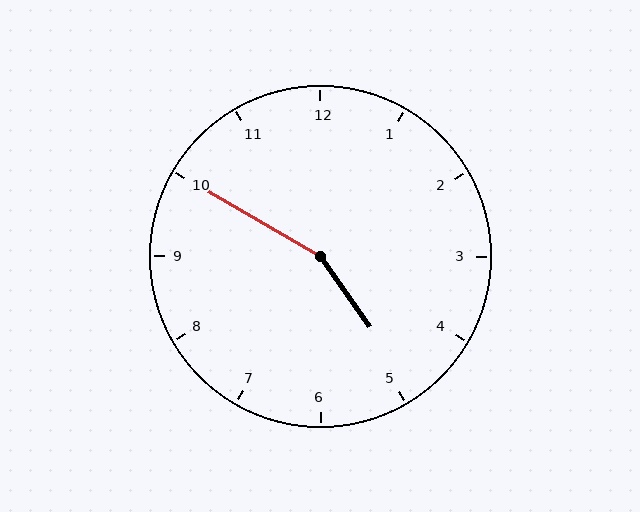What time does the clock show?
4:50.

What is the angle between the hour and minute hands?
Approximately 155 degrees.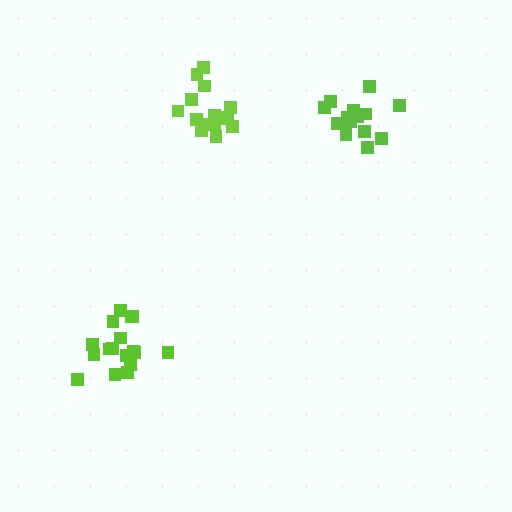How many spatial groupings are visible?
There are 3 spatial groupings.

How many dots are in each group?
Group 1: 16 dots, Group 2: 15 dots, Group 3: 17 dots (48 total).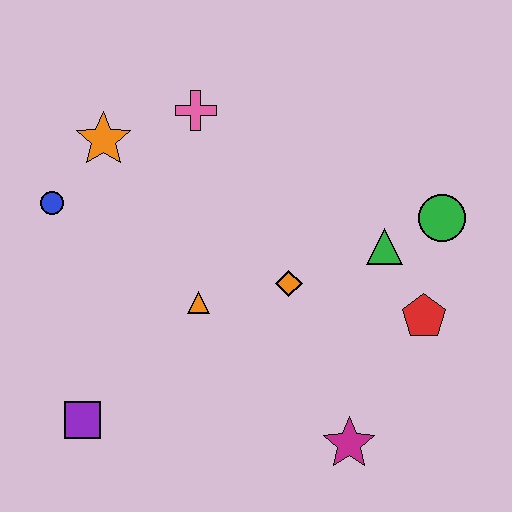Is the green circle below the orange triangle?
No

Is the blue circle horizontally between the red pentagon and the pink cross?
No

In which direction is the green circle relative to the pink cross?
The green circle is to the right of the pink cross.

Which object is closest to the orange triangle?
The orange diamond is closest to the orange triangle.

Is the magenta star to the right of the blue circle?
Yes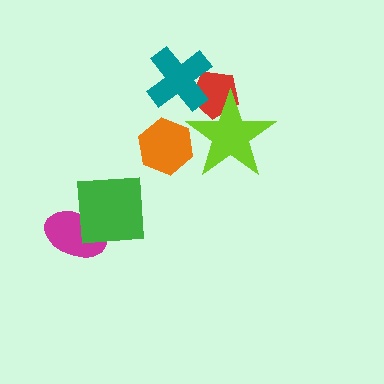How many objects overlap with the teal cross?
1 object overlaps with the teal cross.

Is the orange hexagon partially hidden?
Yes, it is partially covered by another shape.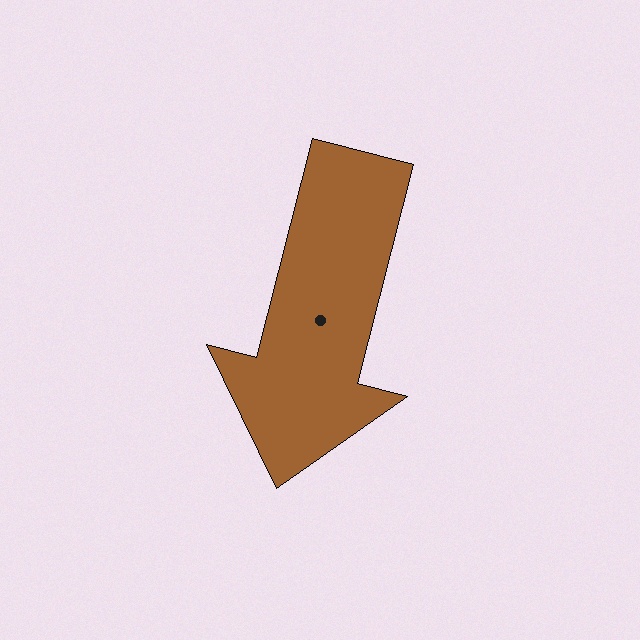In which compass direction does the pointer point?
South.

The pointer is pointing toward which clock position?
Roughly 6 o'clock.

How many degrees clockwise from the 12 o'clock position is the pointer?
Approximately 194 degrees.